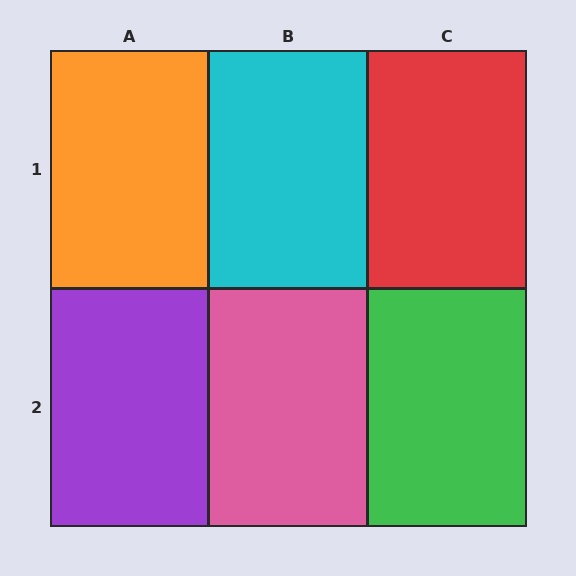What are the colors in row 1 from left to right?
Orange, cyan, red.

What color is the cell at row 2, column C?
Green.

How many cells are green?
1 cell is green.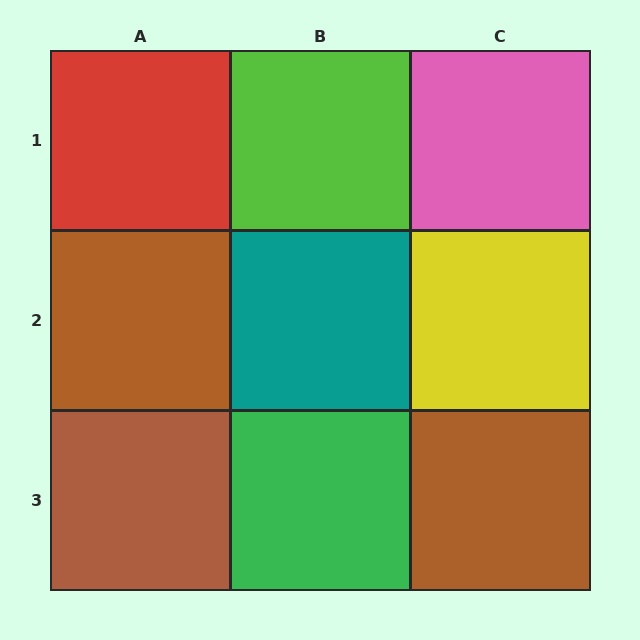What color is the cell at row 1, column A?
Red.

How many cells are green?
1 cell is green.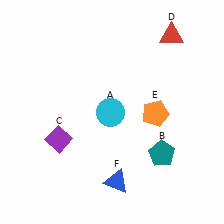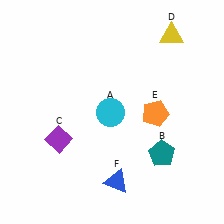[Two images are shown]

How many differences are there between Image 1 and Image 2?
There is 1 difference between the two images.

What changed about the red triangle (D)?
In Image 1, D is red. In Image 2, it changed to yellow.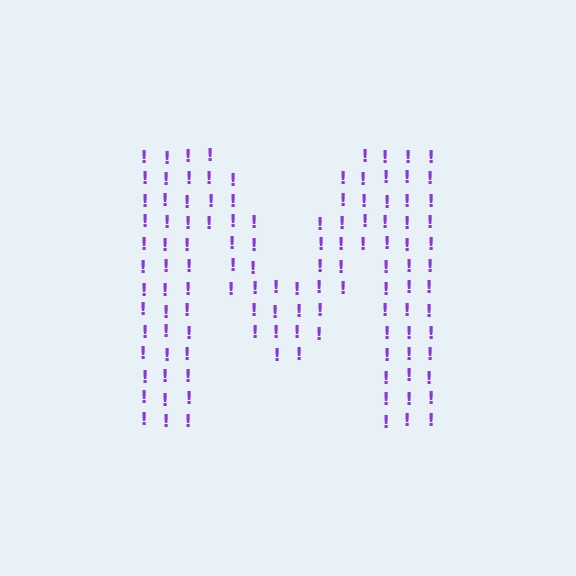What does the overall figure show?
The overall figure shows the letter M.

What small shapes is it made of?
It is made of small exclamation marks.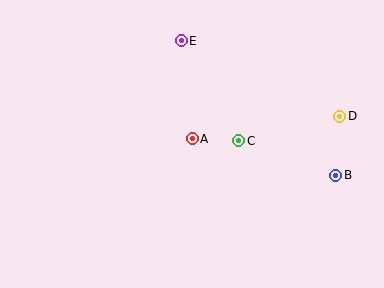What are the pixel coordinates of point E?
Point E is at (181, 41).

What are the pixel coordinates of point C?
Point C is at (239, 141).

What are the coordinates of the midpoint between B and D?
The midpoint between B and D is at (338, 146).